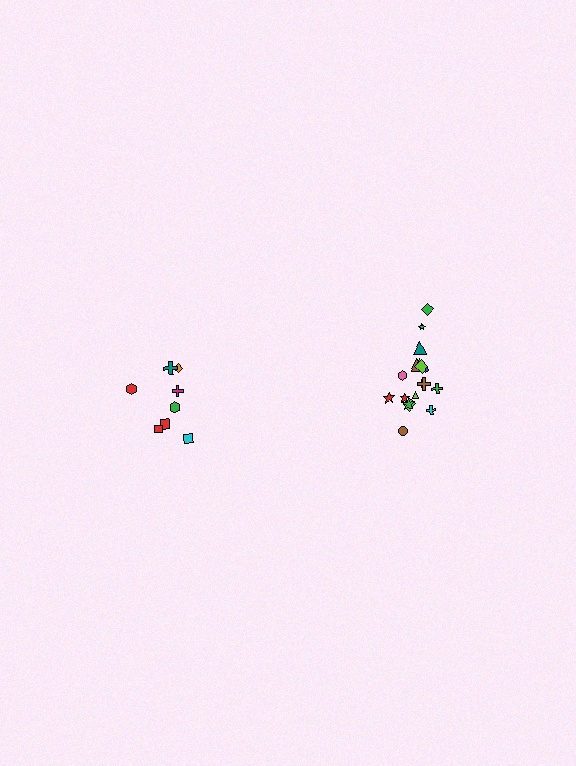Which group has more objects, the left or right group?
The right group.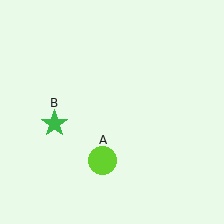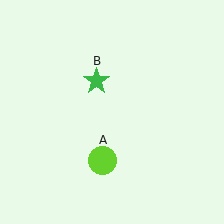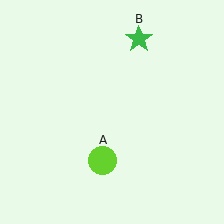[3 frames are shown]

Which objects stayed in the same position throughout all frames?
Lime circle (object A) remained stationary.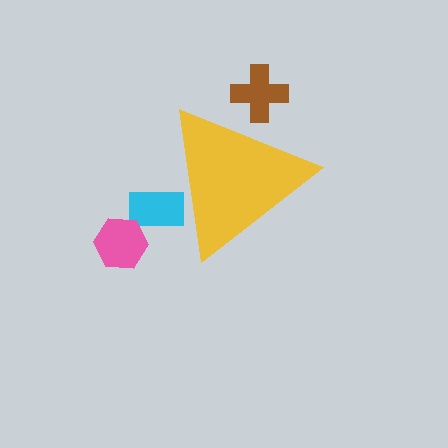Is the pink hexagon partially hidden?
No, the pink hexagon is fully visible.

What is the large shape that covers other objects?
A yellow triangle.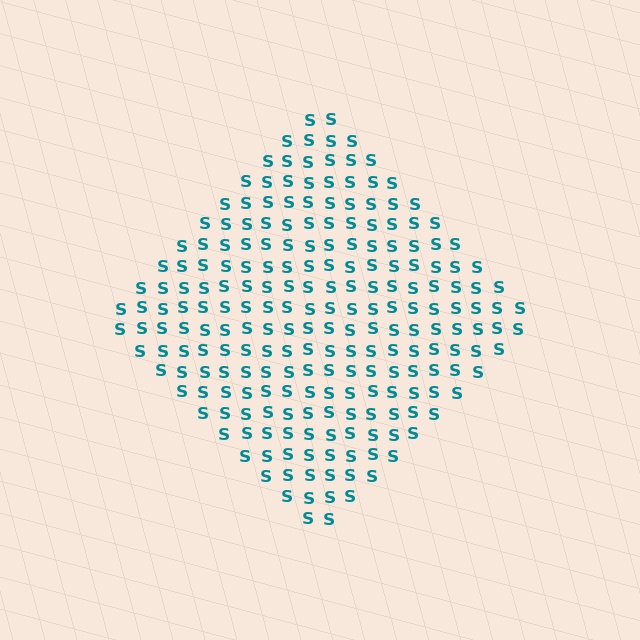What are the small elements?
The small elements are letter S's.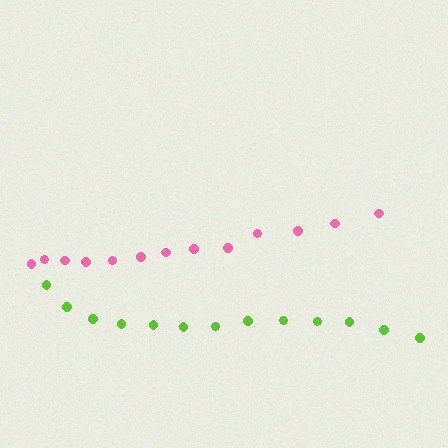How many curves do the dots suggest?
There are 2 distinct paths.